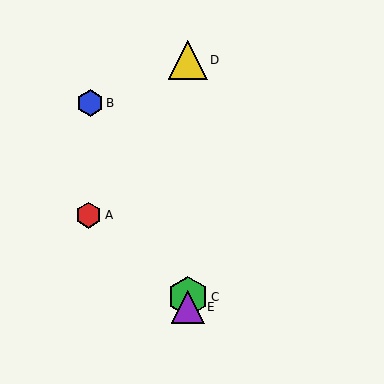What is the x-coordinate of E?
Object E is at x≈188.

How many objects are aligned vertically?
3 objects (C, D, E) are aligned vertically.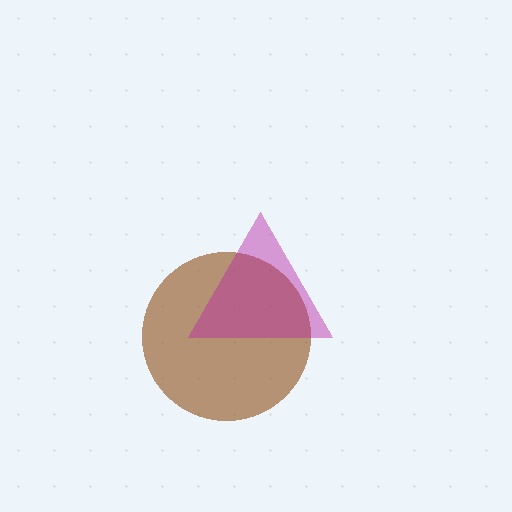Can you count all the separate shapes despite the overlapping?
Yes, there are 2 separate shapes.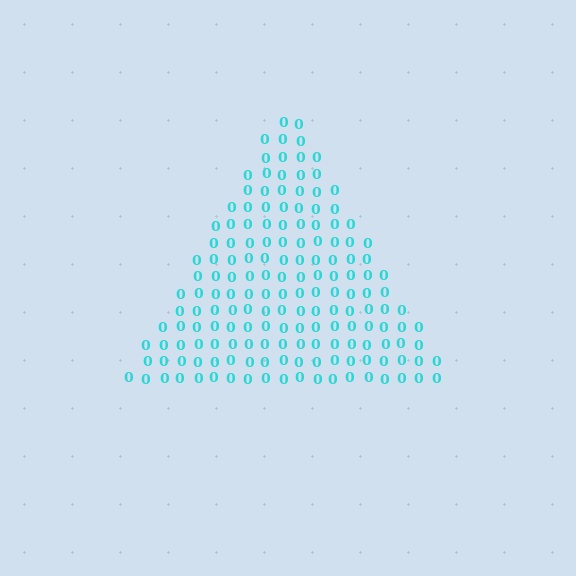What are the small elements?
The small elements are digit 0's.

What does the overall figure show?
The overall figure shows a triangle.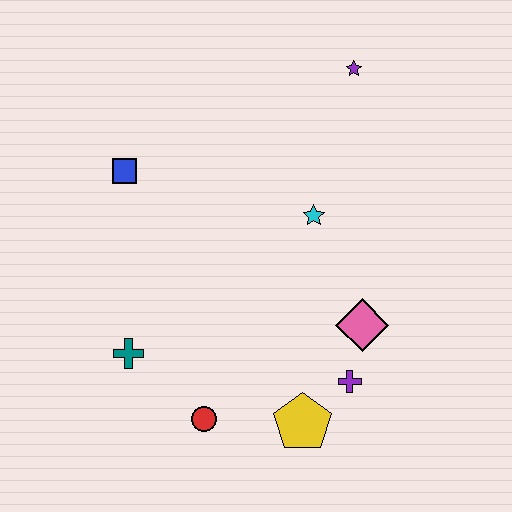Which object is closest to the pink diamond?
The purple cross is closest to the pink diamond.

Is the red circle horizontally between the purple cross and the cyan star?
No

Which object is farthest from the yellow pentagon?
The purple star is farthest from the yellow pentagon.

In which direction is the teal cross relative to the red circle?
The teal cross is to the left of the red circle.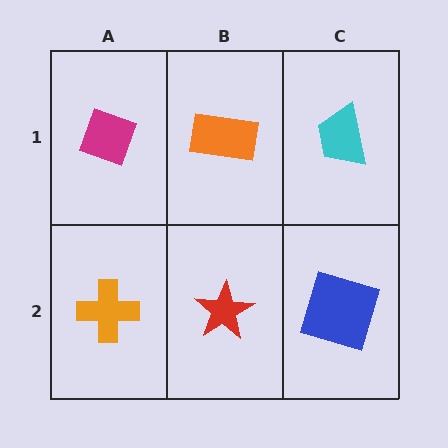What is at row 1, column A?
A magenta diamond.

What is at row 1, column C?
A cyan trapezoid.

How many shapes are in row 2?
3 shapes.